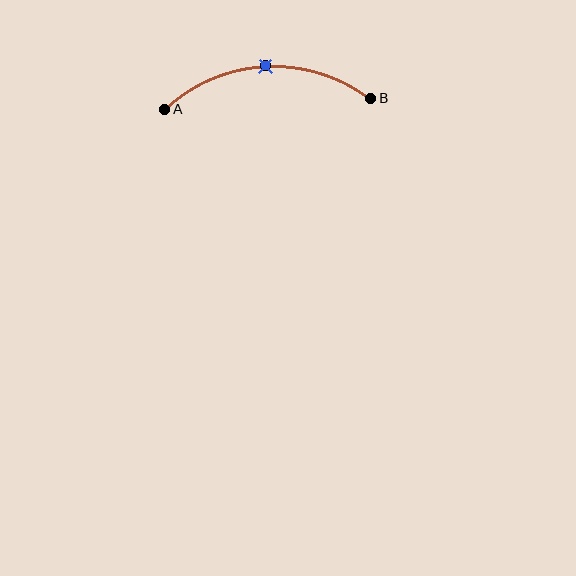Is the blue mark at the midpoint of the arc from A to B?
Yes. The blue mark lies on the arc at equal arc-length from both A and B — it is the arc midpoint.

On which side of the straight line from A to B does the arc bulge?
The arc bulges above the straight line connecting A and B.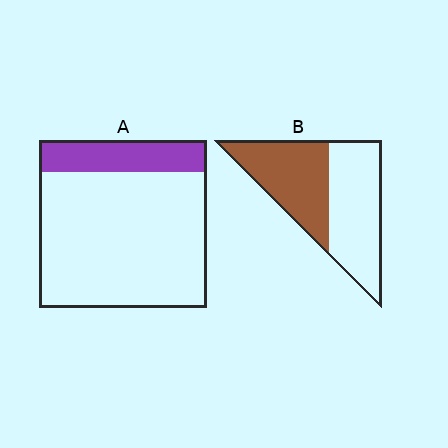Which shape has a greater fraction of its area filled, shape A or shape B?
Shape B.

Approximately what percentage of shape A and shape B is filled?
A is approximately 20% and B is approximately 45%.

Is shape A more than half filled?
No.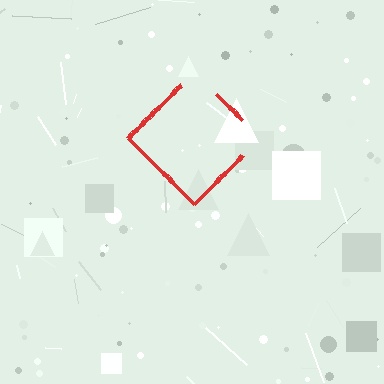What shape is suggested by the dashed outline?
The dashed outline suggests a diamond.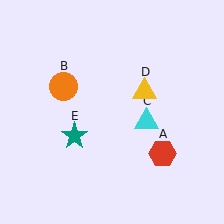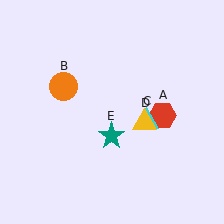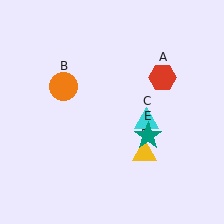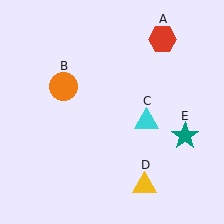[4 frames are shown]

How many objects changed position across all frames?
3 objects changed position: red hexagon (object A), yellow triangle (object D), teal star (object E).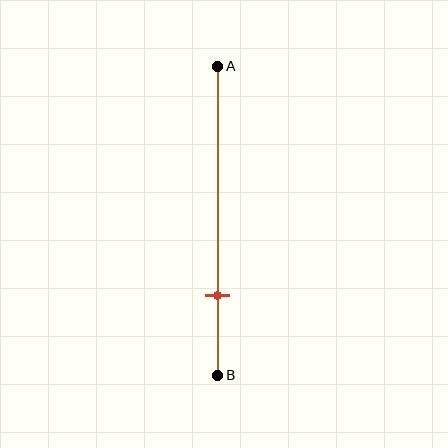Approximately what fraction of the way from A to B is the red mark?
The red mark is approximately 75% of the way from A to B.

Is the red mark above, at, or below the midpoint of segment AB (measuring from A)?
The red mark is below the midpoint of segment AB.